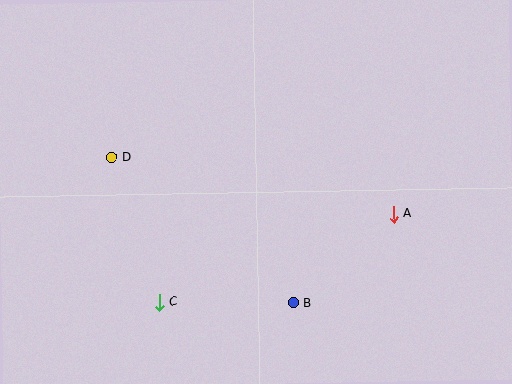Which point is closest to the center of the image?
Point B at (293, 303) is closest to the center.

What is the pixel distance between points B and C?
The distance between B and C is 134 pixels.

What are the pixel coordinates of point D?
Point D is at (112, 157).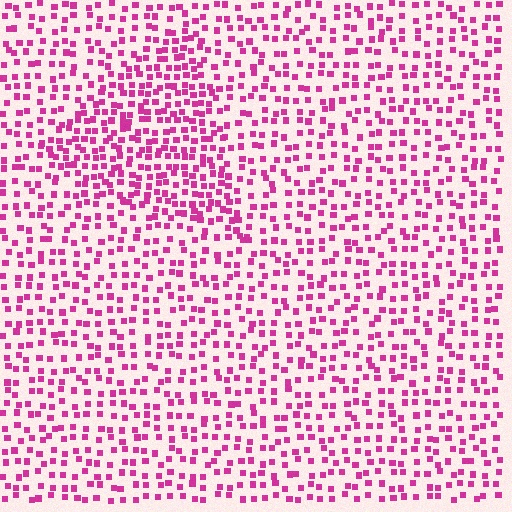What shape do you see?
I see a triangle.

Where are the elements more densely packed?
The elements are more densely packed inside the triangle boundary.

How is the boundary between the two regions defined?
The boundary is defined by a change in element density (approximately 1.7x ratio). All elements are the same color, size, and shape.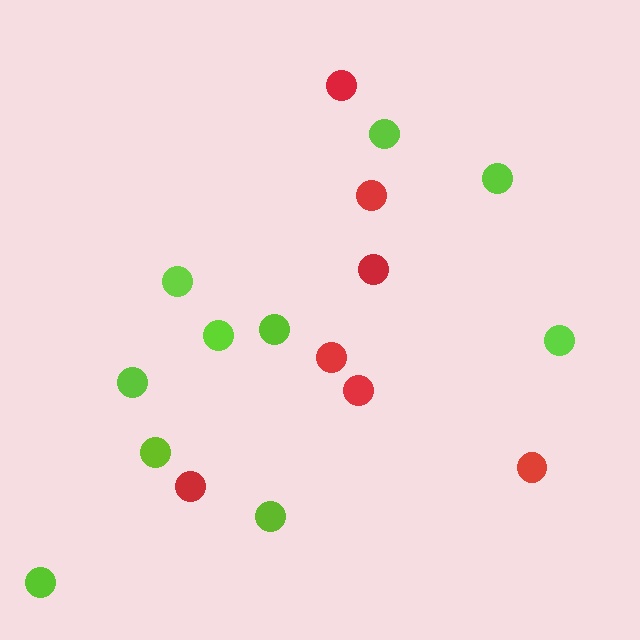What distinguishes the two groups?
There are 2 groups: one group of red circles (7) and one group of lime circles (10).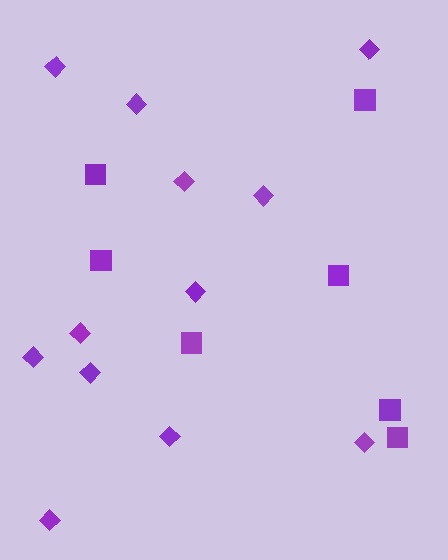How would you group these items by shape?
There are 2 groups: one group of diamonds (12) and one group of squares (7).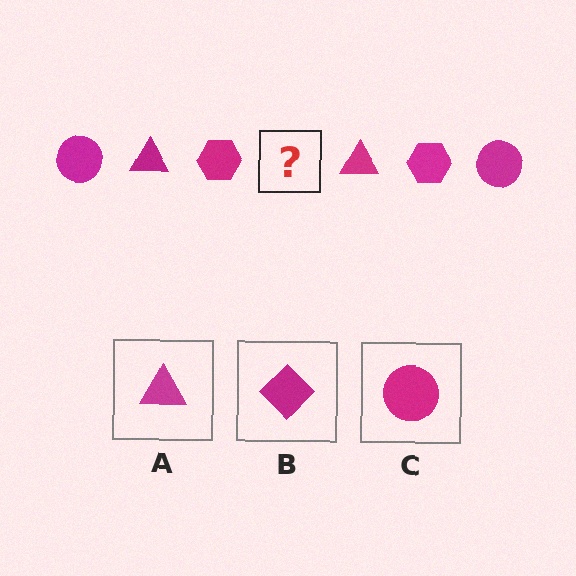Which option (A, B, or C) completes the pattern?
C.